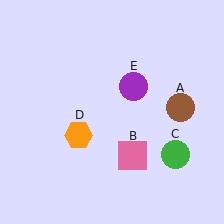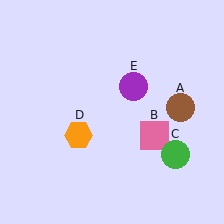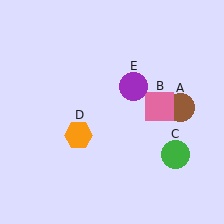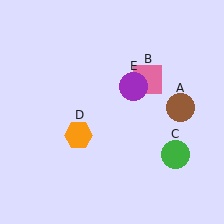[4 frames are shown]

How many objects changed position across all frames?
1 object changed position: pink square (object B).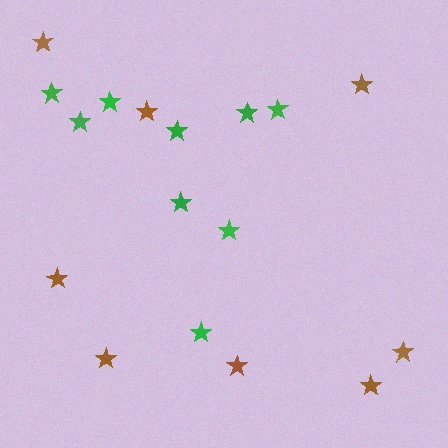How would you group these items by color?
There are 2 groups: one group of green stars (9) and one group of brown stars (8).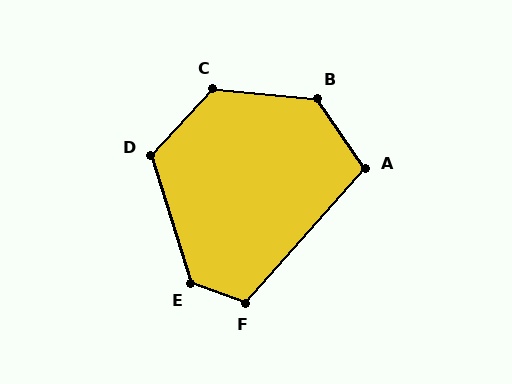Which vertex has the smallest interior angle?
A, at approximately 104 degrees.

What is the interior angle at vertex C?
Approximately 128 degrees (obtuse).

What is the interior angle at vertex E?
Approximately 128 degrees (obtuse).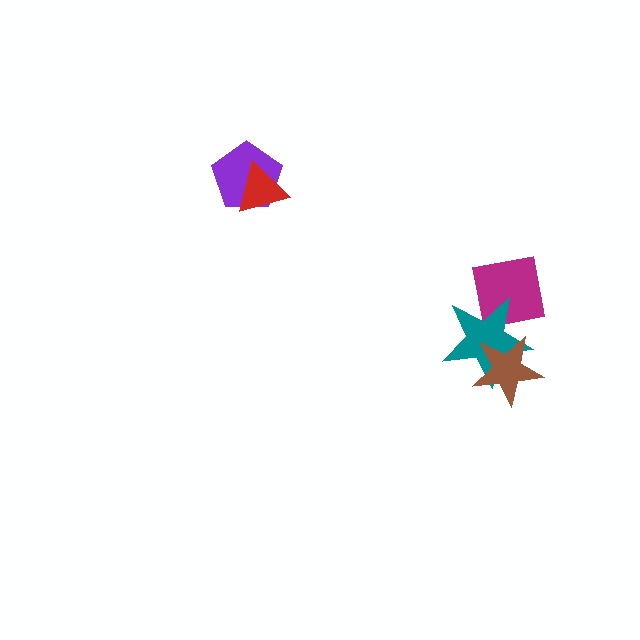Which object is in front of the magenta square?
The teal star is in front of the magenta square.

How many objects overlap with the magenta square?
1 object overlaps with the magenta square.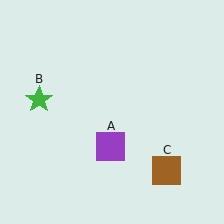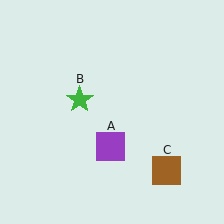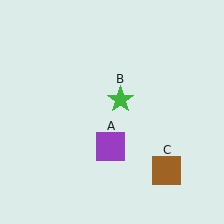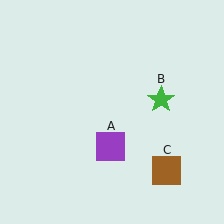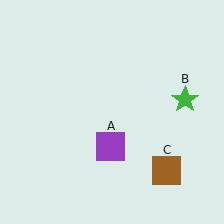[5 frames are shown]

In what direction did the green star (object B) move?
The green star (object B) moved right.